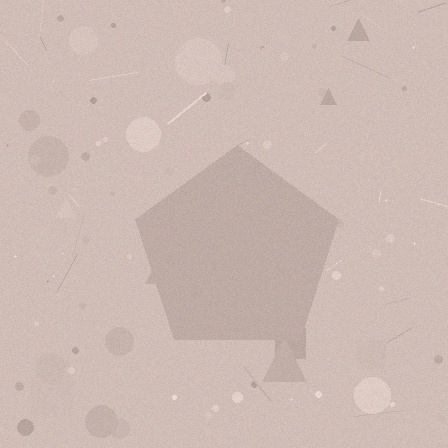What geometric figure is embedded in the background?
A pentagon is embedded in the background.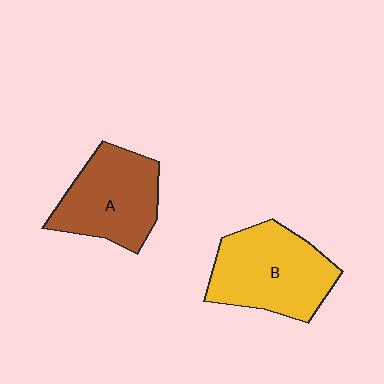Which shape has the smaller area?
Shape A (brown).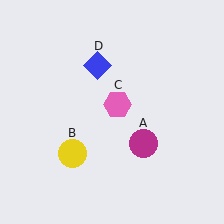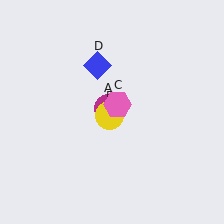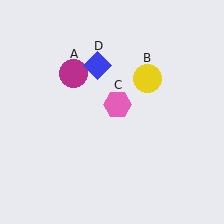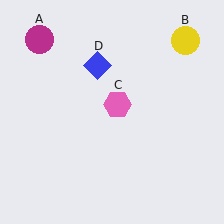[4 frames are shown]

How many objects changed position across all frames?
2 objects changed position: magenta circle (object A), yellow circle (object B).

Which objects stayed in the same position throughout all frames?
Pink hexagon (object C) and blue diamond (object D) remained stationary.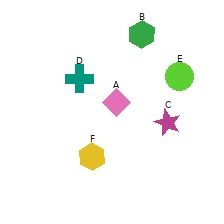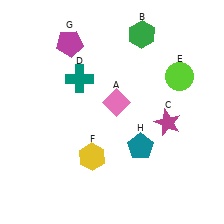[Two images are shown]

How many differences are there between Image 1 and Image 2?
There are 2 differences between the two images.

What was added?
A magenta pentagon (G), a teal pentagon (H) were added in Image 2.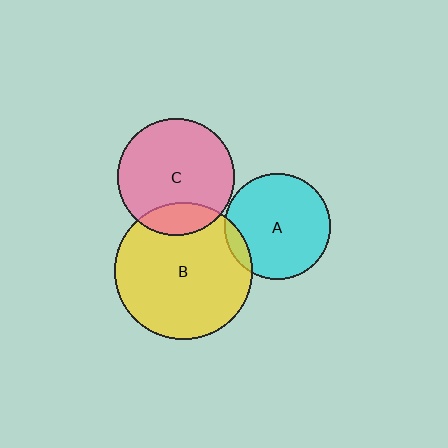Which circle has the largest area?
Circle B (yellow).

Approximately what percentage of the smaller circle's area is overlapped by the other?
Approximately 20%.